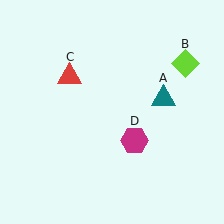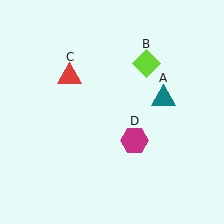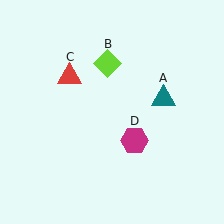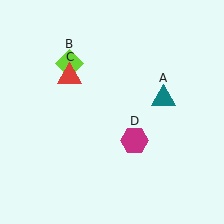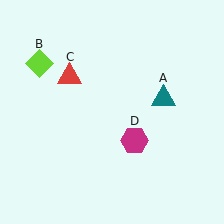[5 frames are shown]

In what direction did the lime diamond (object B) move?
The lime diamond (object B) moved left.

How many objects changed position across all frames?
1 object changed position: lime diamond (object B).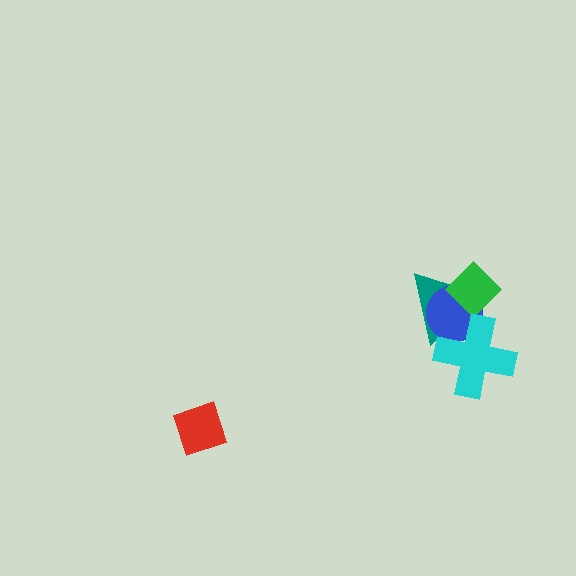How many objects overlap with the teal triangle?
3 objects overlap with the teal triangle.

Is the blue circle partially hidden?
Yes, it is partially covered by another shape.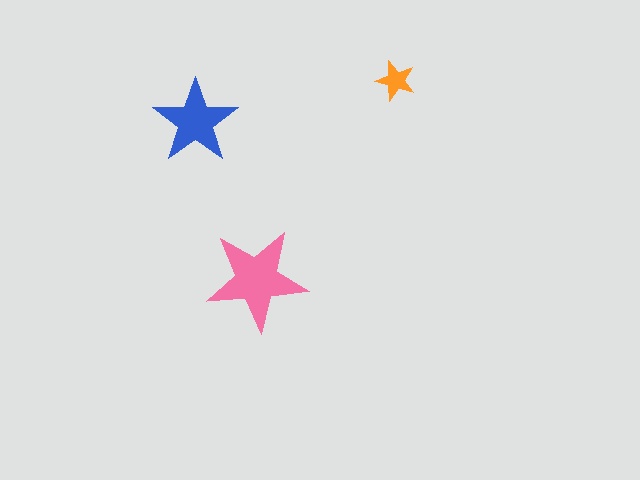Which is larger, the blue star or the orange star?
The blue one.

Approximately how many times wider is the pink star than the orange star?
About 2.5 times wider.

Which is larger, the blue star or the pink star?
The pink one.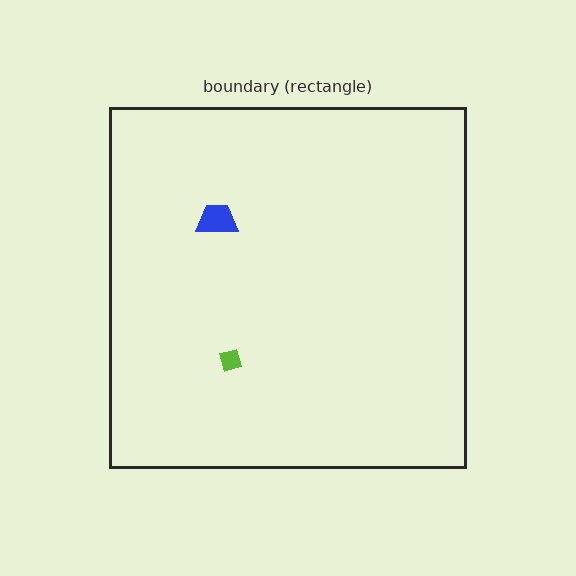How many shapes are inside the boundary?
2 inside, 0 outside.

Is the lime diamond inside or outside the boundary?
Inside.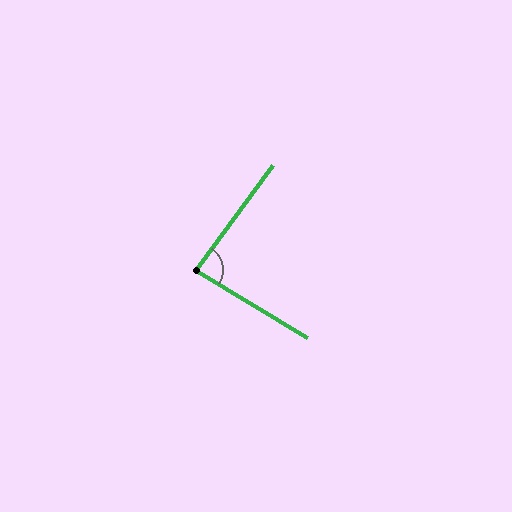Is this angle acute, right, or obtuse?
It is acute.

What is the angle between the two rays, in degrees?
Approximately 85 degrees.